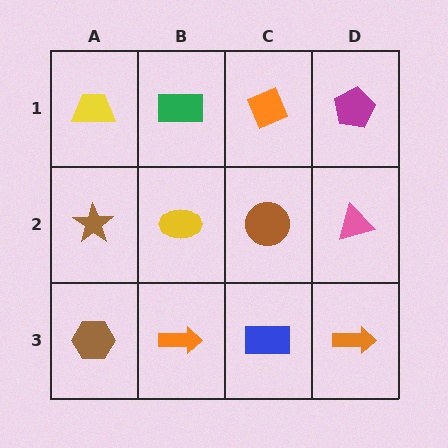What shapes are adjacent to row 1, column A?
A brown star (row 2, column A), a green rectangle (row 1, column B).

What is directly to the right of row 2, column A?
A yellow ellipse.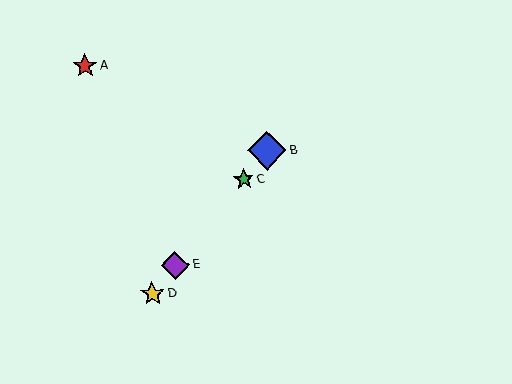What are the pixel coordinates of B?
Object B is at (267, 151).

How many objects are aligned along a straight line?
4 objects (B, C, D, E) are aligned along a straight line.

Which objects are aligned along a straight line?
Objects B, C, D, E are aligned along a straight line.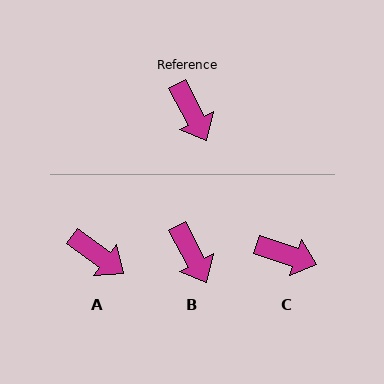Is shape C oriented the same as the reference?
No, it is off by about 43 degrees.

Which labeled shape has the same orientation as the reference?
B.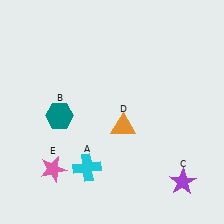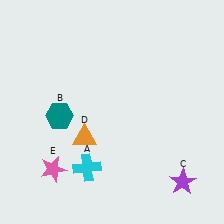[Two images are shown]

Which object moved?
The orange triangle (D) moved left.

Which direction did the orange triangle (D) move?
The orange triangle (D) moved left.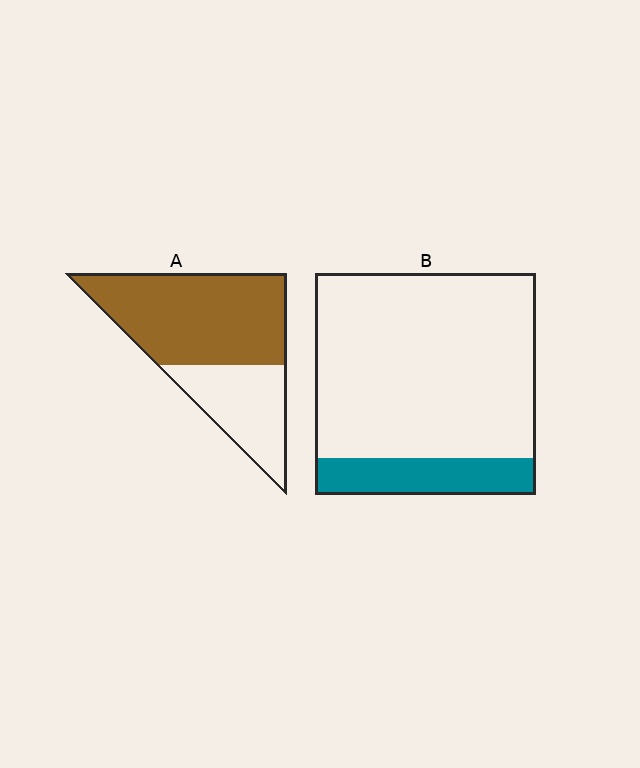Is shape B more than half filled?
No.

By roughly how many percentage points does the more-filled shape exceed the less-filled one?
By roughly 50 percentage points (A over B).